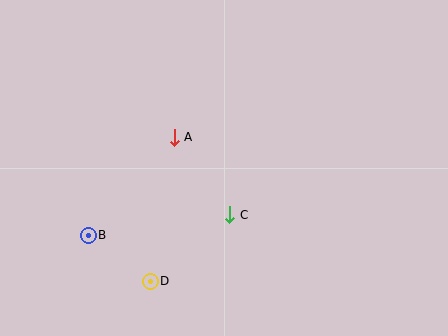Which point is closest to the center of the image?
Point C at (230, 215) is closest to the center.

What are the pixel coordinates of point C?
Point C is at (230, 215).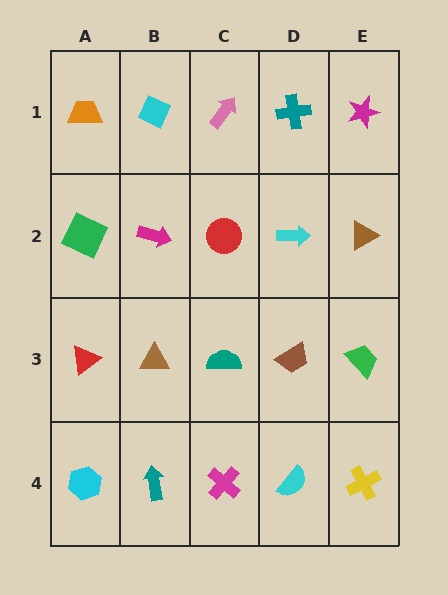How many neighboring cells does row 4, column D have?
3.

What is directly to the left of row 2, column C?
A magenta arrow.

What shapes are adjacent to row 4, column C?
A teal semicircle (row 3, column C), a teal arrow (row 4, column B), a cyan semicircle (row 4, column D).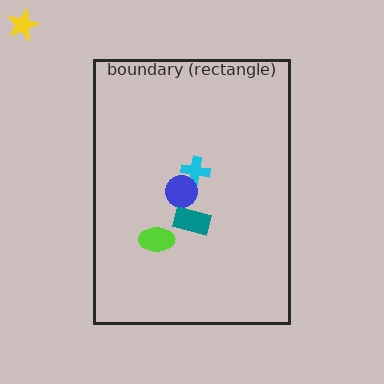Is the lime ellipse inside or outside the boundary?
Inside.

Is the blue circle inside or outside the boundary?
Inside.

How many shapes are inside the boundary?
4 inside, 1 outside.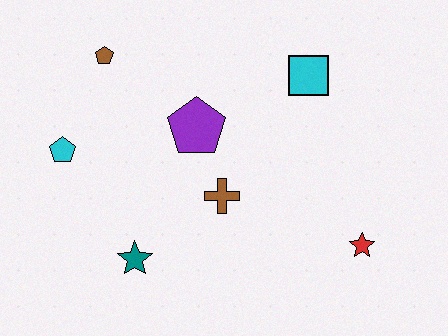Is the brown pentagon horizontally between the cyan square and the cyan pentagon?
Yes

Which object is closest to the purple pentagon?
The brown cross is closest to the purple pentagon.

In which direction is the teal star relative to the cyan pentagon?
The teal star is below the cyan pentagon.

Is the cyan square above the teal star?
Yes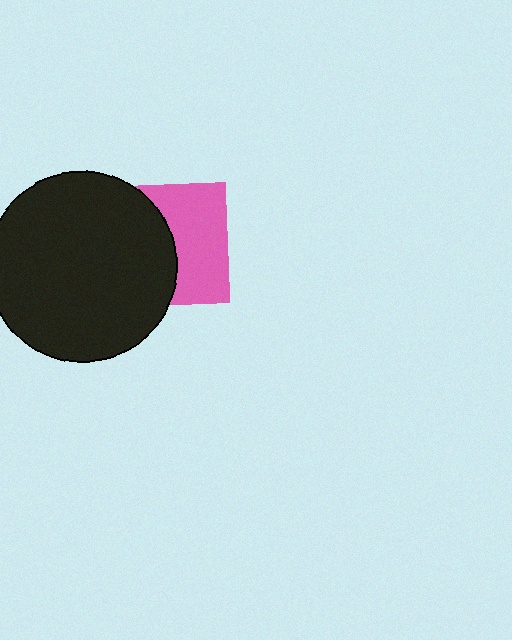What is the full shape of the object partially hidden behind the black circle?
The partially hidden object is a pink square.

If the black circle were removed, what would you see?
You would see the complete pink square.